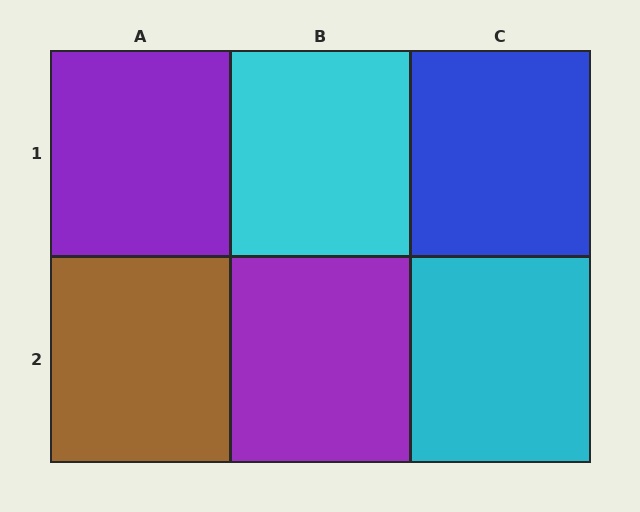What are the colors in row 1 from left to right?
Purple, cyan, blue.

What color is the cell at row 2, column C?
Cyan.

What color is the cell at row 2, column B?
Purple.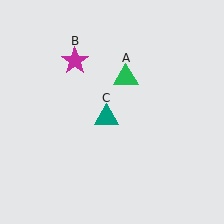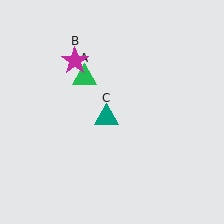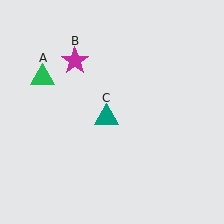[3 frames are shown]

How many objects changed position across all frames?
1 object changed position: green triangle (object A).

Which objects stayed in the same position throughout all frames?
Magenta star (object B) and teal triangle (object C) remained stationary.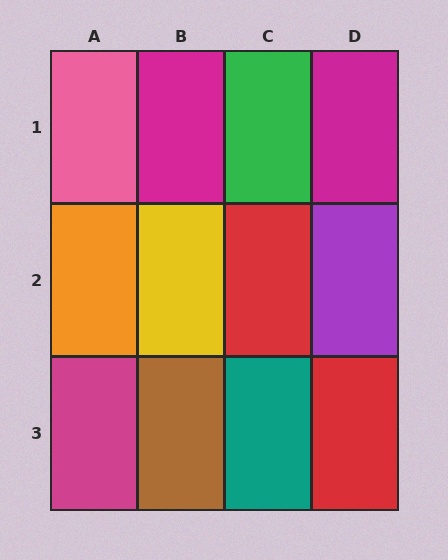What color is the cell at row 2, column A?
Orange.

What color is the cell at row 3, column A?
Magenta.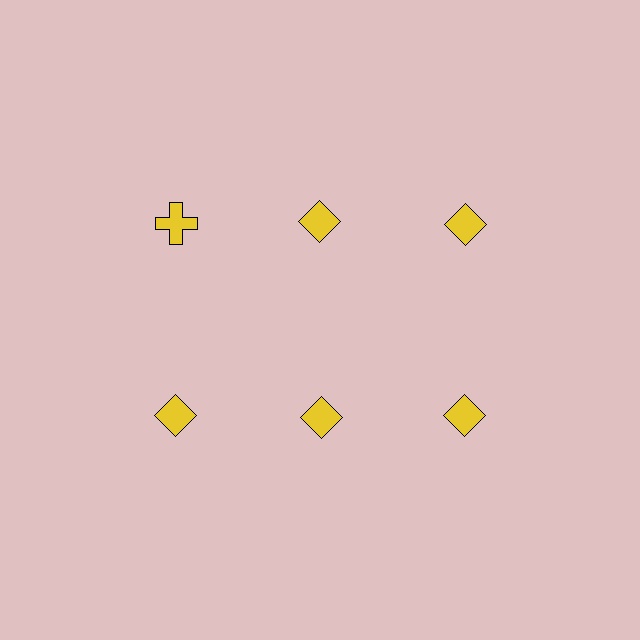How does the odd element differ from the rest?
It has a different shape: cross instead of diamond.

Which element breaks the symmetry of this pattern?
The yellow cross in the top row, leftmost column breaks the symmetry. All other shapes are yellow diamonds.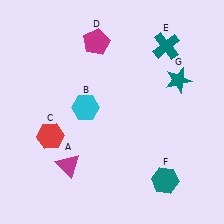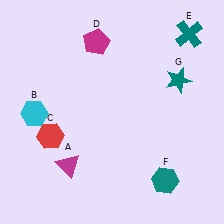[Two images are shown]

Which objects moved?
The objects that moved are: the cyan hexagon (B), the teal cross (E).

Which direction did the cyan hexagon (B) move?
The cyan hexagon (B) moved left.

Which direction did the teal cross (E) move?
The teal cross (E) moved right.